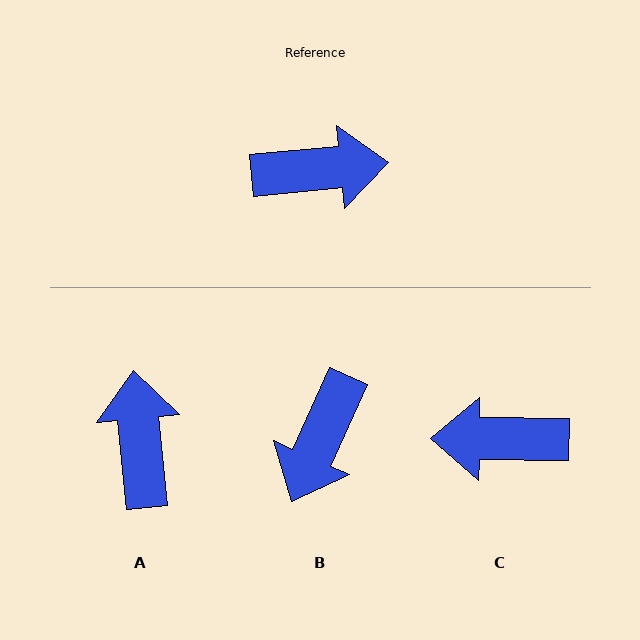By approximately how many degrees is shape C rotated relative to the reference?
Approximately 174 degrees counter-clockwise.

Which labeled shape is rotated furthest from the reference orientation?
C, about 174 degrees away.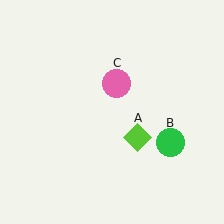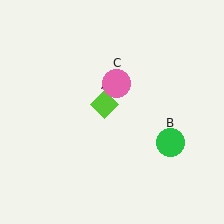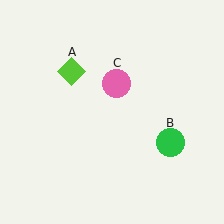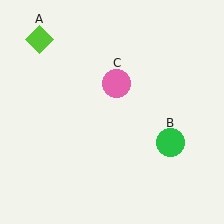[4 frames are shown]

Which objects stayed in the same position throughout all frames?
Green circle (object B) and pink circle (object C) remained stationary.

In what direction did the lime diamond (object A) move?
The lime diamond (object A) moved up and to the left.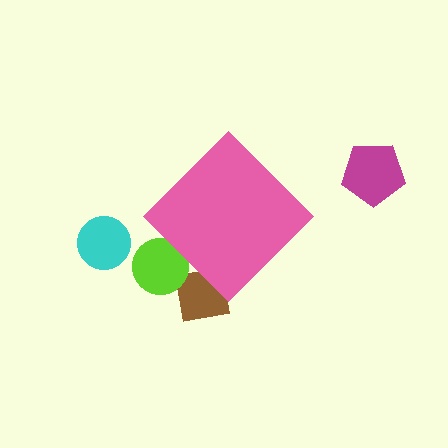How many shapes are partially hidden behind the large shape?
2 shapes are partially hidden.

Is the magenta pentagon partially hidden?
No, the magenta pentagon is fully visible.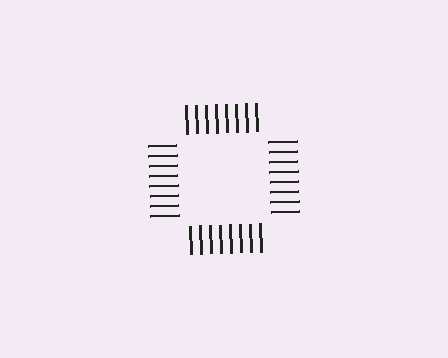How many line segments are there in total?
32 — 8 along each of the 4 edges.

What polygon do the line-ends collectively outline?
An illusory square — the line segments terminate on its edges but no continuous stroke is drawn.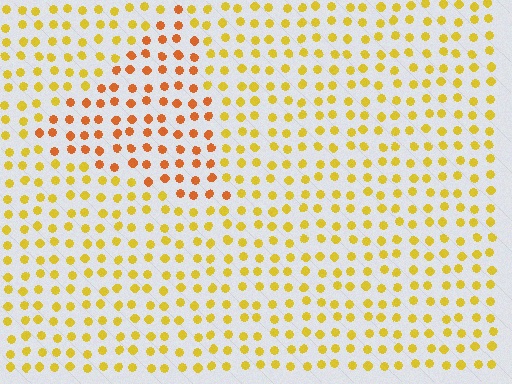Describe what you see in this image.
The image is filled with small yellow elements in a uniform arrangement. A triangle-shaped region is visible where the elements are tinted to a slightly different hue, forming a subtle color boundary.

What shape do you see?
I see a triangle.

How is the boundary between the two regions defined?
The boundary is defined purely by a slight shift in hue (about 32 degrees). Spacing, size, and orientation are identical on both sides.